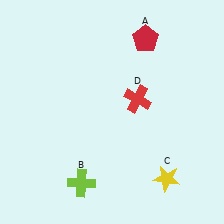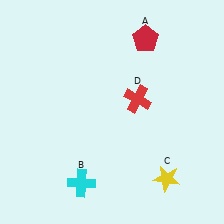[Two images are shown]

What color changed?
The cross (B) changed from lime in Image 1 to cyan in Image 2.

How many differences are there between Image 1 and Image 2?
There is 1 difference between the two images.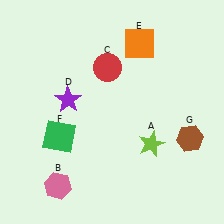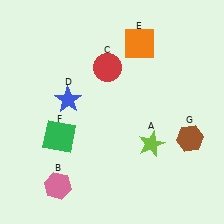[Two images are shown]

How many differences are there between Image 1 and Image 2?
There is 1 difference between the two images.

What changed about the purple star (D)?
In Image 1, D is purple. In Image 2, it changed to blue.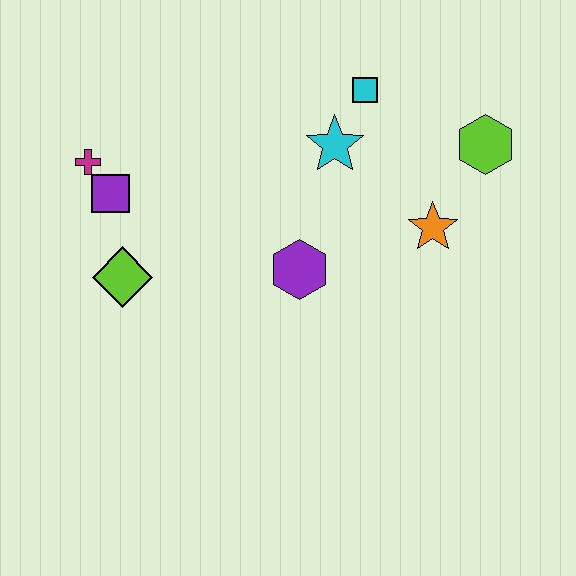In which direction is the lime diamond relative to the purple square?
The lime diamond is below the purple square.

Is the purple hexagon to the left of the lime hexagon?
Yes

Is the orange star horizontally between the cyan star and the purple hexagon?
No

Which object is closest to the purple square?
The magenta cross is closest to the purple square.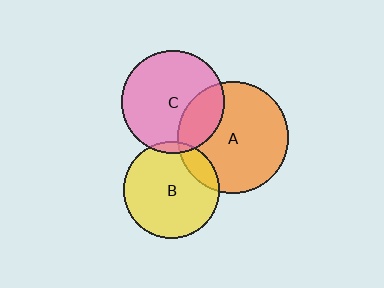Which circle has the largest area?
Circle A (orange).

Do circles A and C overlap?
Yes.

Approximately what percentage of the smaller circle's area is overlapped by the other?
Approximately 25%.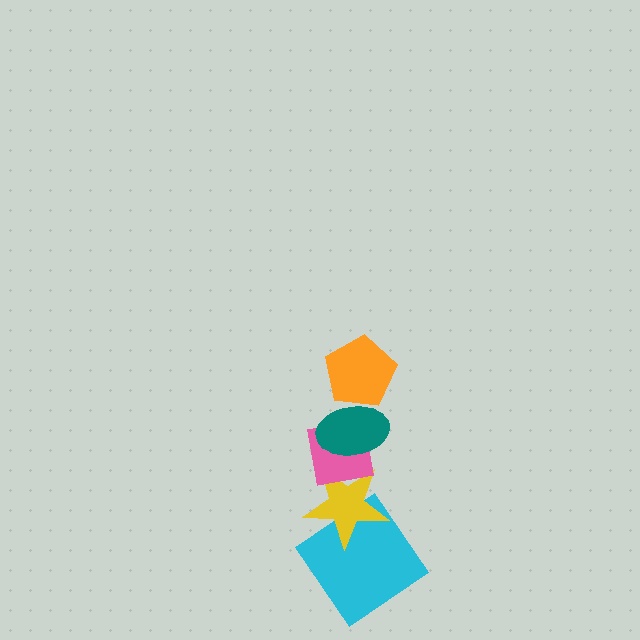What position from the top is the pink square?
The pink square is 3rd from the top.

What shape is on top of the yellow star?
The pink square is on top of the yellow star.